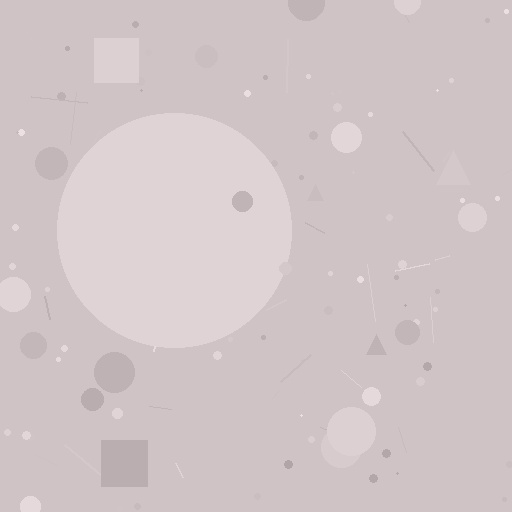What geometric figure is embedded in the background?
A circle is embedded in the background.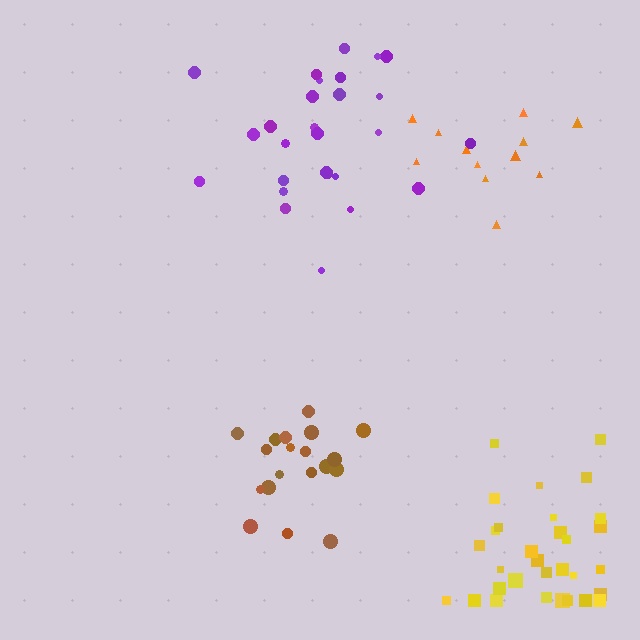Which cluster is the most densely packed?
Brown.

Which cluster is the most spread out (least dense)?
Purple.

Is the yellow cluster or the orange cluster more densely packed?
Orange.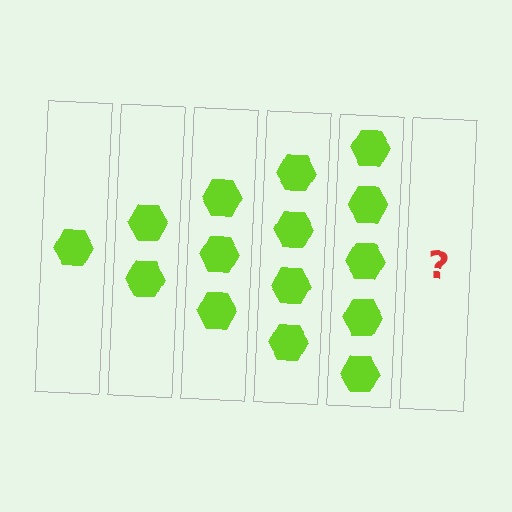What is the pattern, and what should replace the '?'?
The pattern is that each step adds one more hexagon. The '?' should be 6 hexagons.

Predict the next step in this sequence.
The next step is 6 hexagons.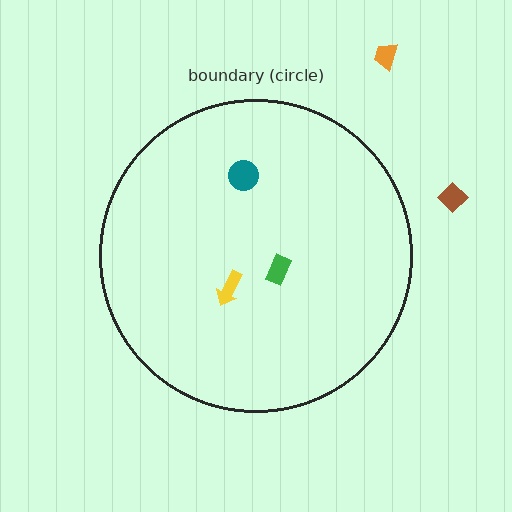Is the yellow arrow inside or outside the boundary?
Inside.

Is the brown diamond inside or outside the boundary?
Outside.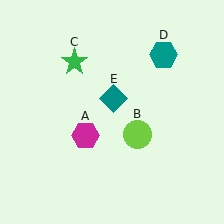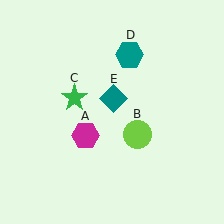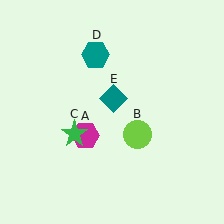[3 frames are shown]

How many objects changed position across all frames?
2 objects changed position: green star (object C), teal hexagon (object D).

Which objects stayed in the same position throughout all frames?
Magenta hexagon (object A) and lime circle (object B) and teal diamond (object E) remained stationary.